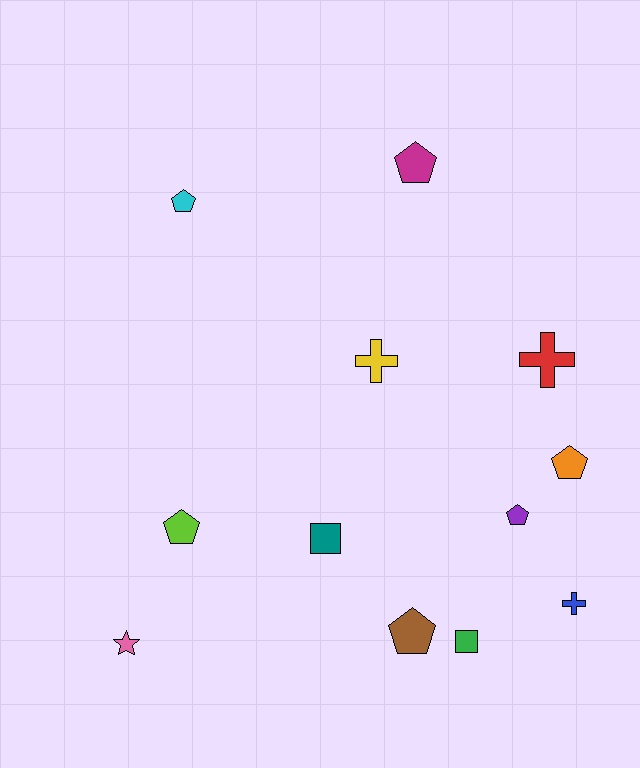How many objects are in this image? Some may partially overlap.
There are 12 objects.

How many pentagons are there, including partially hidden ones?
There are 6 pentagons.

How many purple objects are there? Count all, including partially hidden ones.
There is 1 purple object.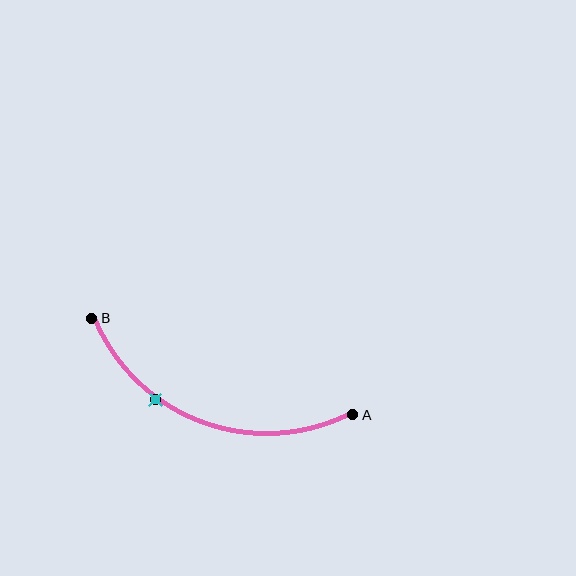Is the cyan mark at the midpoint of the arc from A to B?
No. The cyan mark lies on the arc but is closer to endpoint B. The arc midpoint would be at the point on the curve equidistant along the arc from both A and B.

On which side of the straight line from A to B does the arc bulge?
The arc bulges below the straight line connecting A and B.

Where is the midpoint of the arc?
The arc midpoint is the point on the curve farthest from the straight line joining A and B. It sits below that line.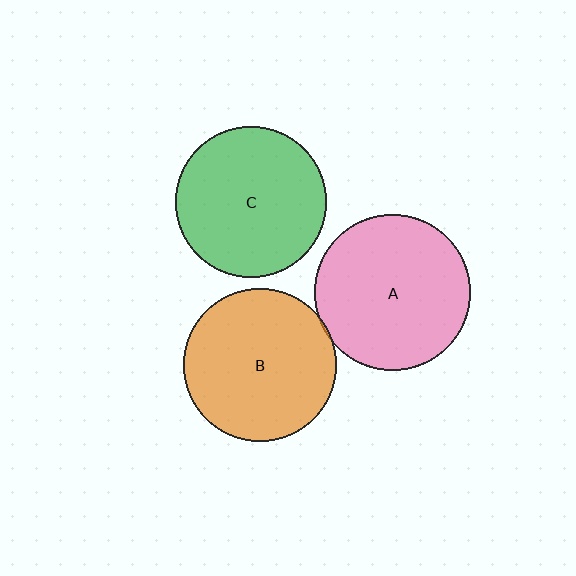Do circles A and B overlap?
Yes.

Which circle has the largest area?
Circle A (pink).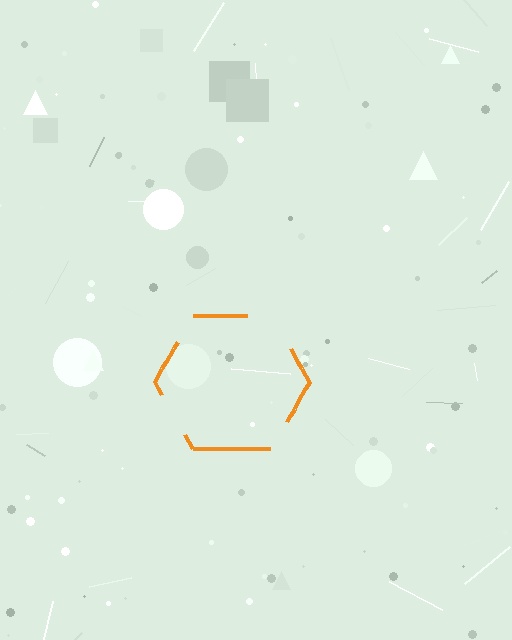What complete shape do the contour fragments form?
The contour fragments form a hexagon.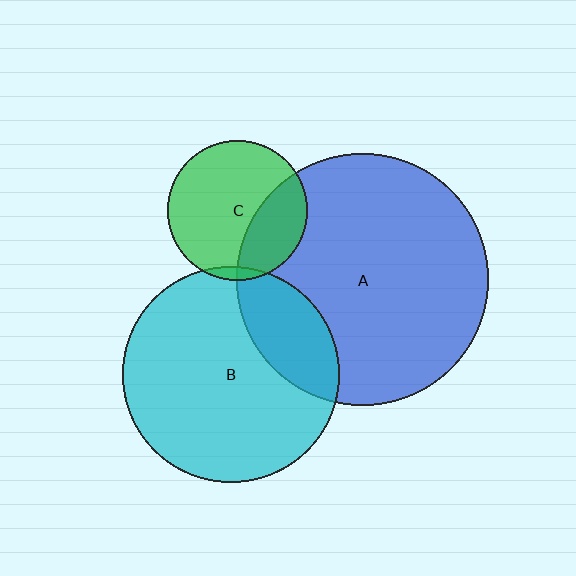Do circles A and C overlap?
Yes.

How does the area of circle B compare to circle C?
Approximately 2.4 times.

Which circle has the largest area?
Circle A (blue).